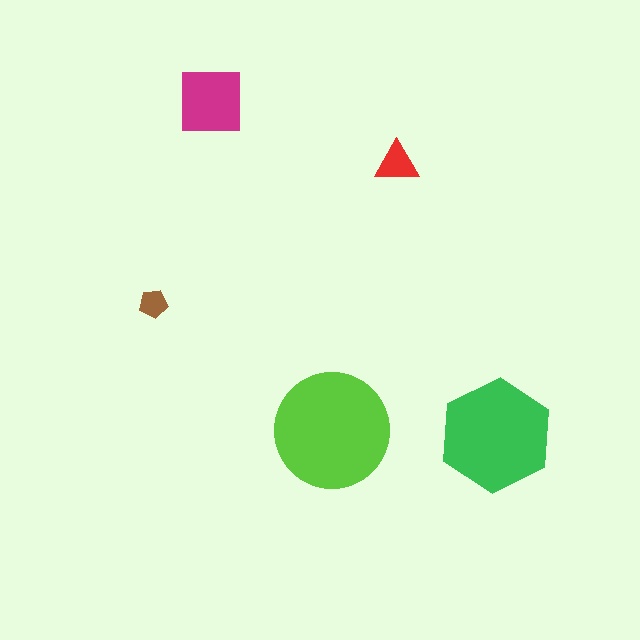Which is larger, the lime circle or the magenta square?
The lime circle.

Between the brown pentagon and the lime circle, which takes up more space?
The lime circle.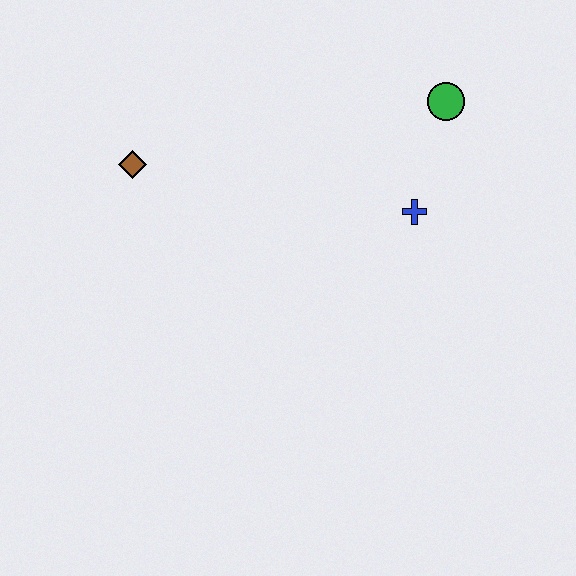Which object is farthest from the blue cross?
The brown diamond is farthest from the blue cross.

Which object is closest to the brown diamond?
The blue cross is closest to the brown diamond.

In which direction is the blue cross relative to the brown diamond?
The blue cross is to the right of the brown diamond.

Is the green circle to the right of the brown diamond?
Yes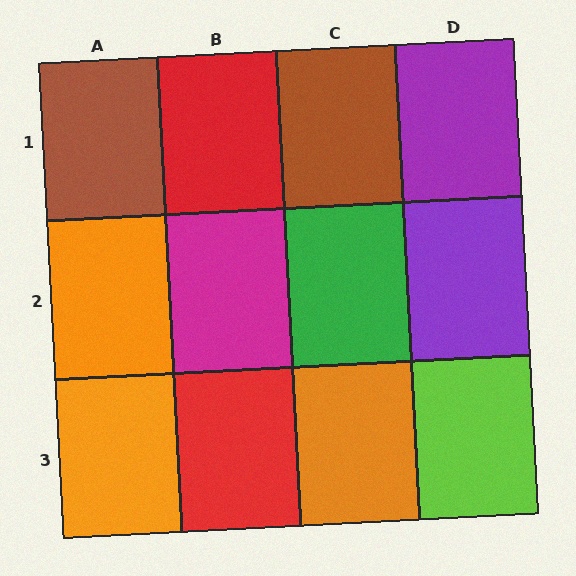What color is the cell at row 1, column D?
Purple.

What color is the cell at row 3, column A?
Orange.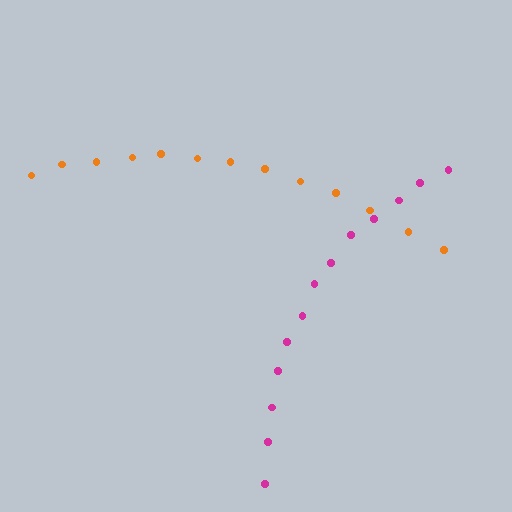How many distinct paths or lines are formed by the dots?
There are 2 distinct paths.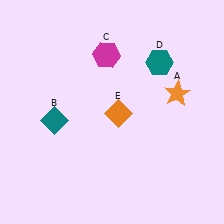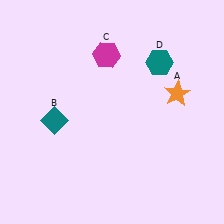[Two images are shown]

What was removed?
The orange diamond (E) was removed in Image 2.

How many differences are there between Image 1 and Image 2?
There is 1 difference between the two images.